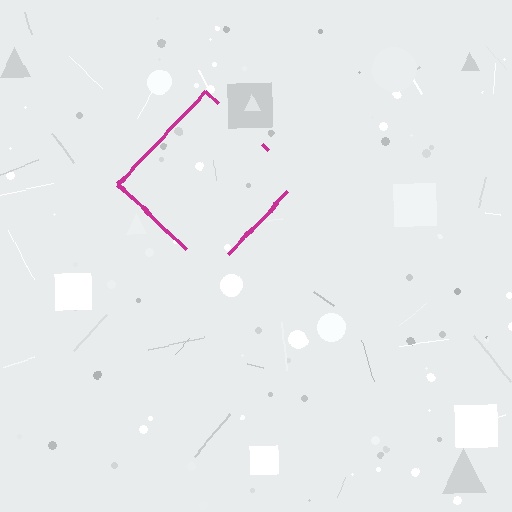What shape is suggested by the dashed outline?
The dashed outline suggests a diamond.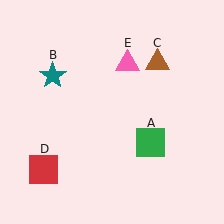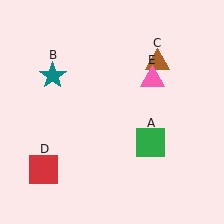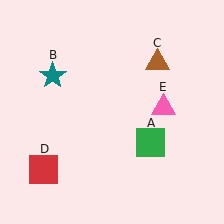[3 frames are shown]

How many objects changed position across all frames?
1 object changed position: pink triangle (object E).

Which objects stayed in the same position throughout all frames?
Green square (object A) and teal star (object B) and brown triangle (object C) and red square (object D) remained stationary.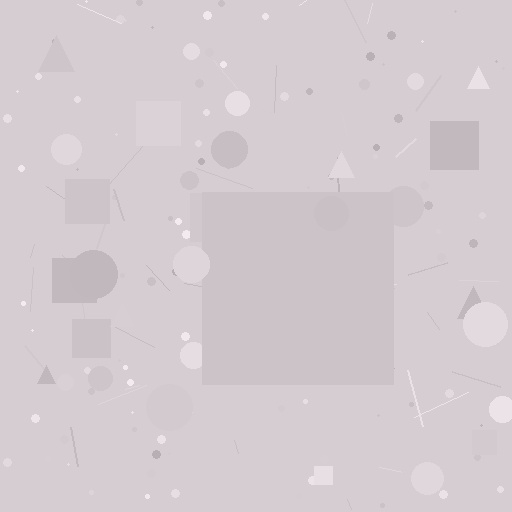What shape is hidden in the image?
A square is hidden in the image.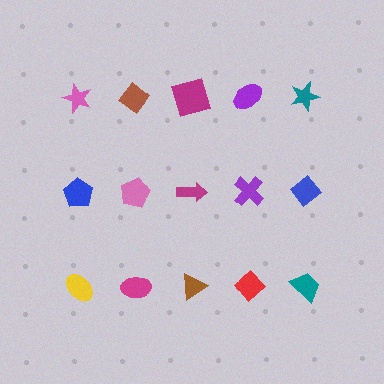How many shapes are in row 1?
5 shapes.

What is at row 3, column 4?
A red diamond.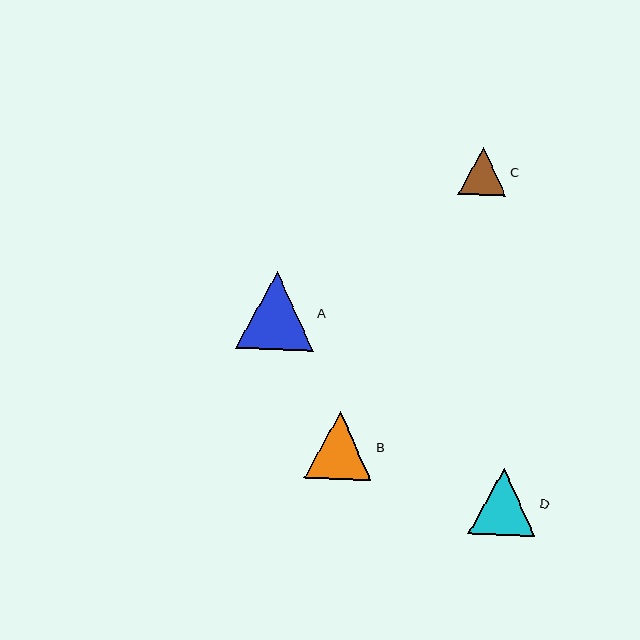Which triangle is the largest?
Triangle A is the largest with a size of approximately 78 pixels.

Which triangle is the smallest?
Triangle C is the smallest with a size of approximately 48 pixels.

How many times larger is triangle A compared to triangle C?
Triangle A is approximately 1.6 times the size of triangle C.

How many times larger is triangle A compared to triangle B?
Triangle A is approximately 1.2 times the size of triangle B.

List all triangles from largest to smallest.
From largest to smallest: A, B, D, C.